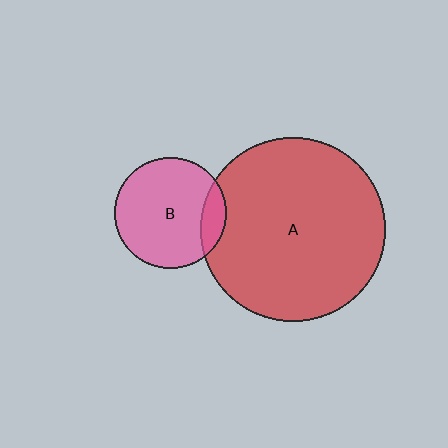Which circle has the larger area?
Circle A (red).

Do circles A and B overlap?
Yes.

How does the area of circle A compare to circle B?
Approximately 2.7 times.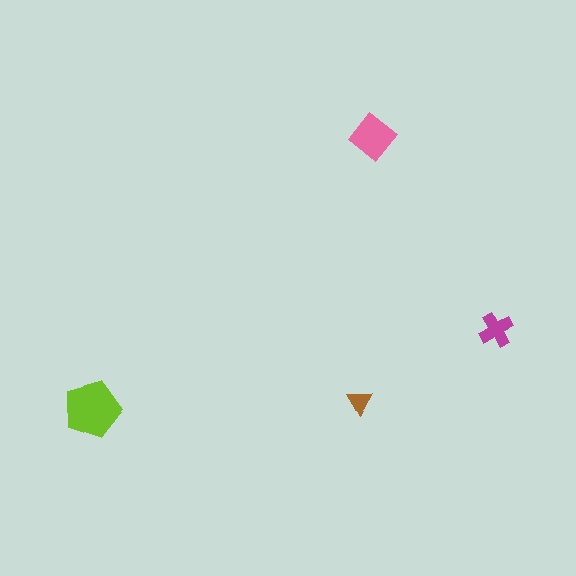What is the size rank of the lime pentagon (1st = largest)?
1st.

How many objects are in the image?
There are 4 objects in the image.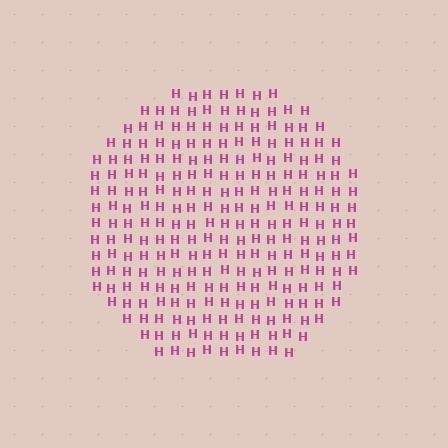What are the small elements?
The small elements are letter H's.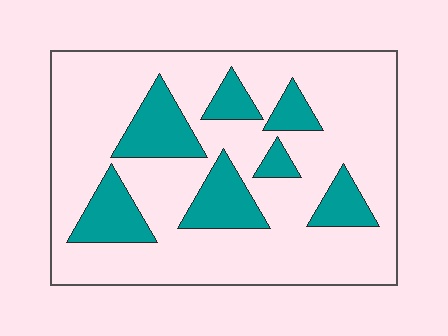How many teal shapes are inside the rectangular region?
7.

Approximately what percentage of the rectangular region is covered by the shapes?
Approximately 25%.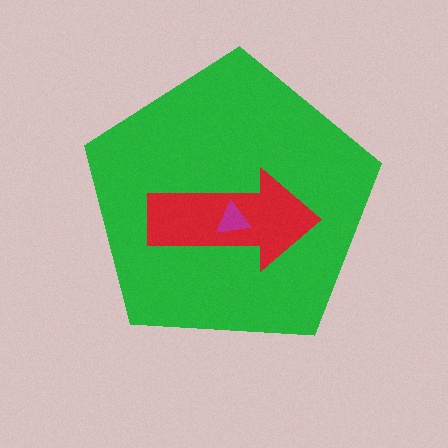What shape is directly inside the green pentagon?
The red arrow.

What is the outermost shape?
The green pentagon.